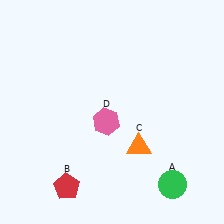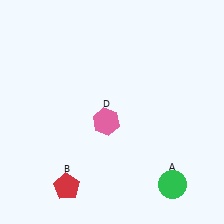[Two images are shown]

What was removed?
The orange triangle (C) was removed in Image 2.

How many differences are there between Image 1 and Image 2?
There is 1 difference between the two images.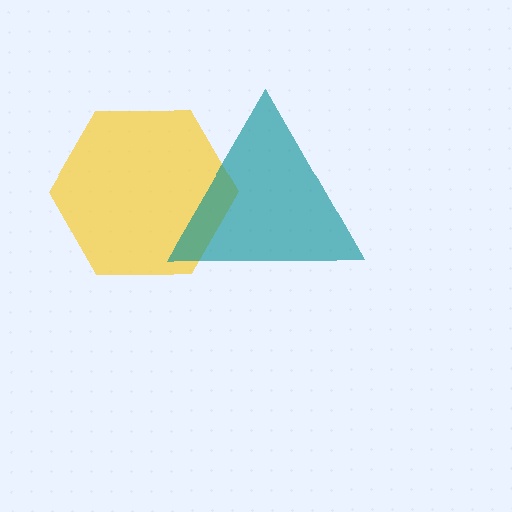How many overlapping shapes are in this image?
There are 2 overlapping shapes in the image.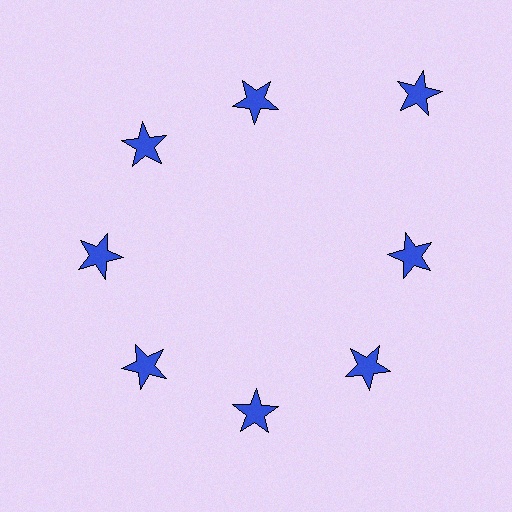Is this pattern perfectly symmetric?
No. The 8 blue stars are arranged in a ring, but one element near the 2 o'clock position is pushed outward from the center, breaking the 8-fold rotational symmetry.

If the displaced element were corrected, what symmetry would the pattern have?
It would have 8-fold rotational symmetry — the pattern would map onto itself every 45 degrees.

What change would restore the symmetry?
The symmetry would be restored by moving it inward, back onto the ring so that all 8 stars sit at equal angles and equal distance from the center.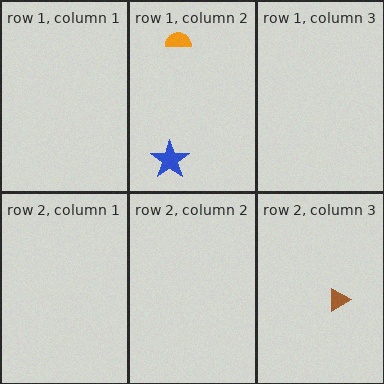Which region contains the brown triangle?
The row 2, column 3 region.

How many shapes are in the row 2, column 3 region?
1.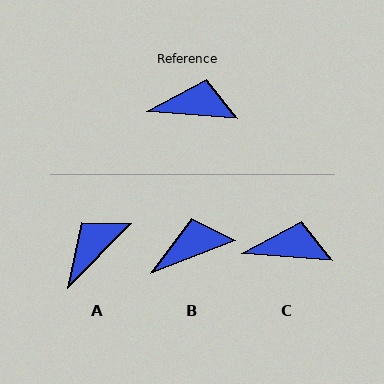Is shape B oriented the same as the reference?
No, it is off by about 26 degrees.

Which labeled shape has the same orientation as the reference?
C.